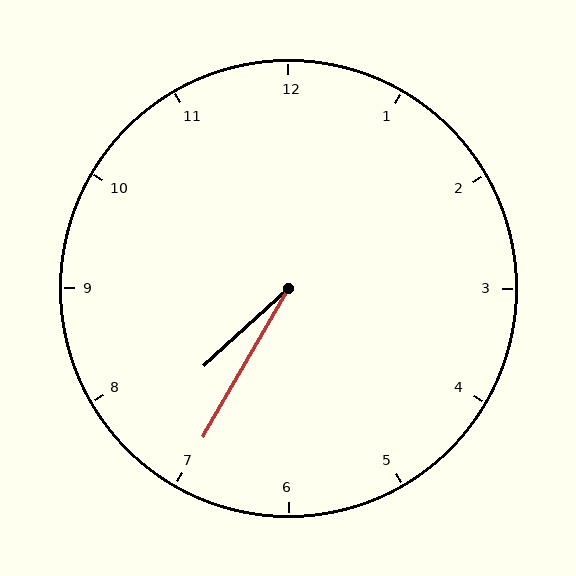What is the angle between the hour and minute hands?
Approximately 18 degrees.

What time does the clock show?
7:35.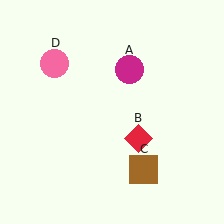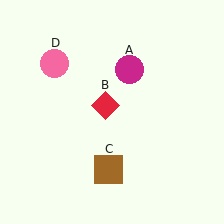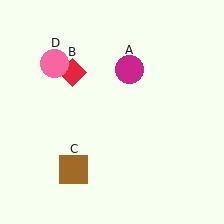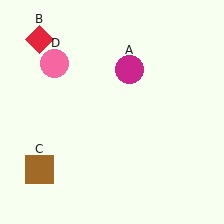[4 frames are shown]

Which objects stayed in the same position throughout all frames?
Magenta circle (object A) and pink circle (object D) remained stationary.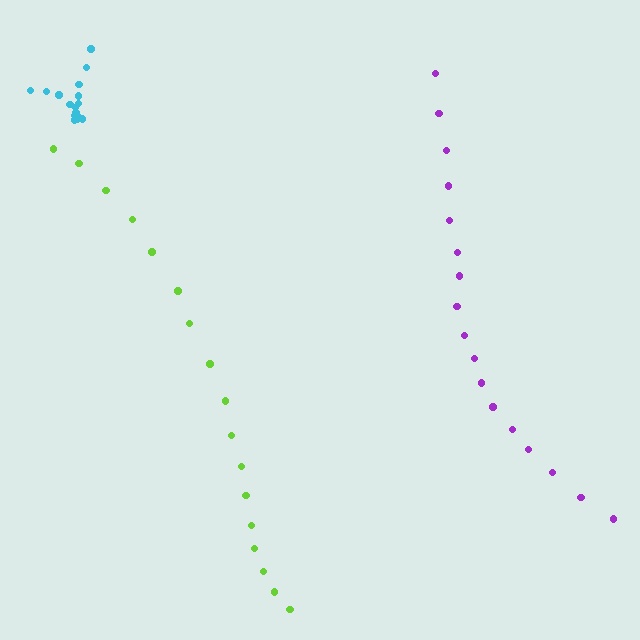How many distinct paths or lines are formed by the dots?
There are 3 distinct paths.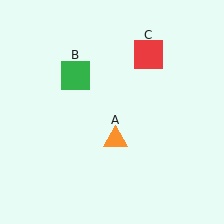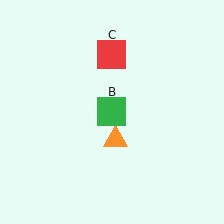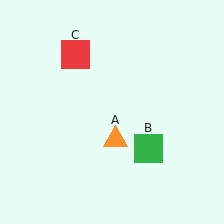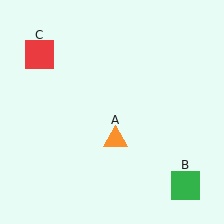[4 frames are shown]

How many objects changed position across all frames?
2 objects changed position: green square (object B), red square (object C).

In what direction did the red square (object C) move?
The red square (object C) moved left.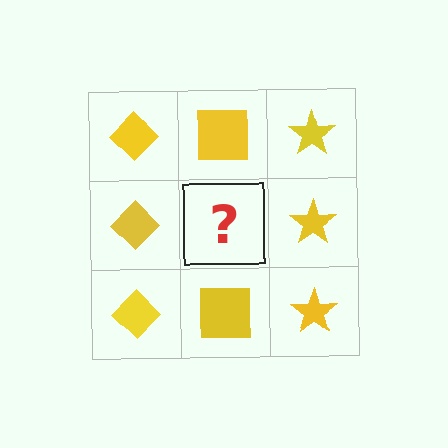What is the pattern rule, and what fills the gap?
The rule is that each column has a consistent shape. The gap should be filled with a yellow square.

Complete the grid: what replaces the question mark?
The question mark should be replaced with a yellow square.